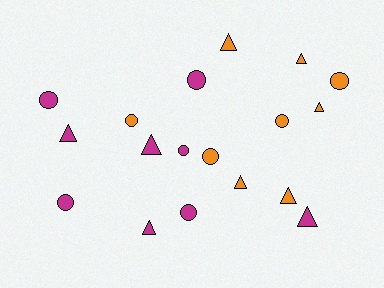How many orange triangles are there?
There are 5 orange triangles.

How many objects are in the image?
There are 18 objects.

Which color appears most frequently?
Orange, with 9 objects.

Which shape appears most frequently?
Triangle, with 9 objects.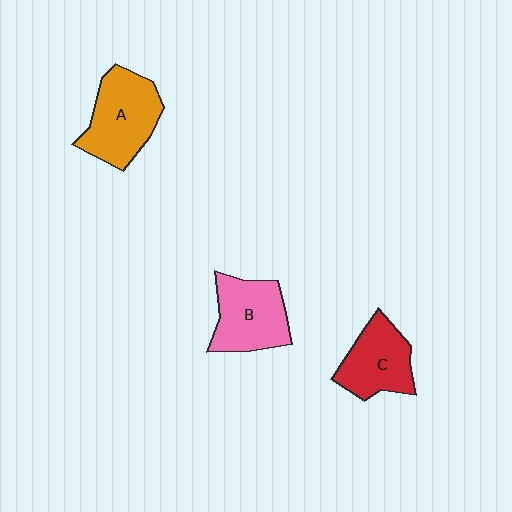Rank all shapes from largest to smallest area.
From largest to smallest: A (orange), B (pink), C (red).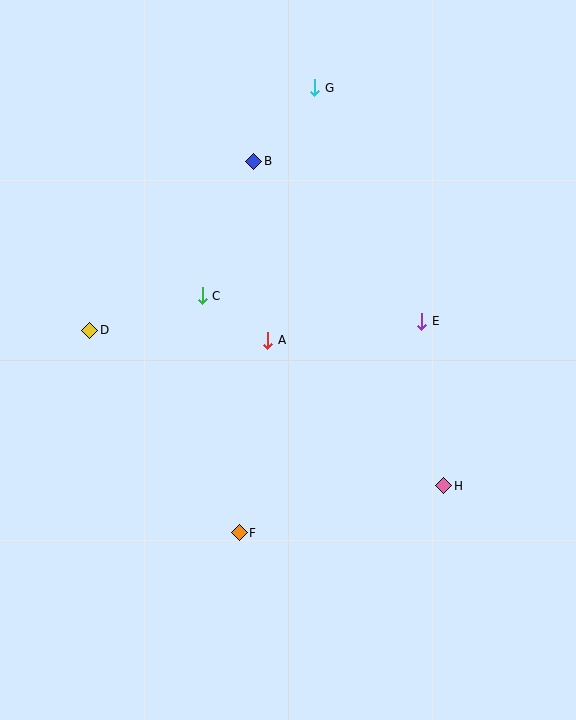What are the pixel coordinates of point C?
Point C is at (202, 296).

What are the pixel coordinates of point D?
Point D is at (90, 330).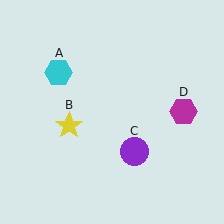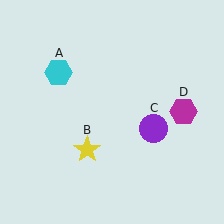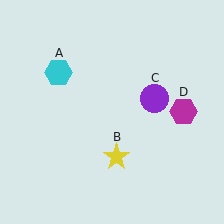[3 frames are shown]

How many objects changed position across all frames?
2 objects changed position: yellow star (object B), purple circle (object C).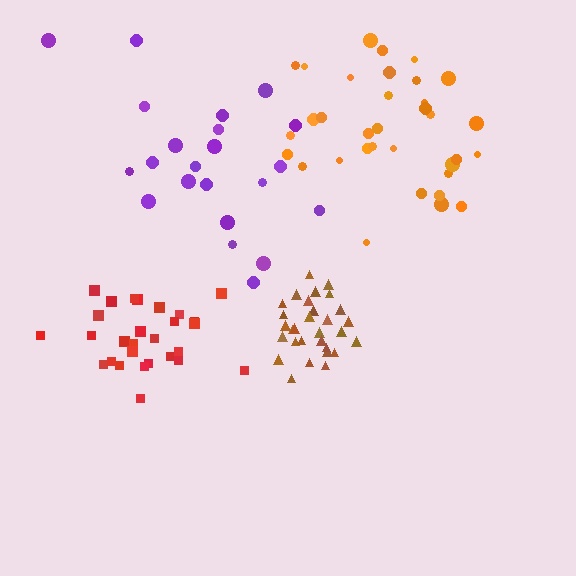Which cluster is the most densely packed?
Brown.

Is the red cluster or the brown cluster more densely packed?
Brown.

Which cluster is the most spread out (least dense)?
Purple.